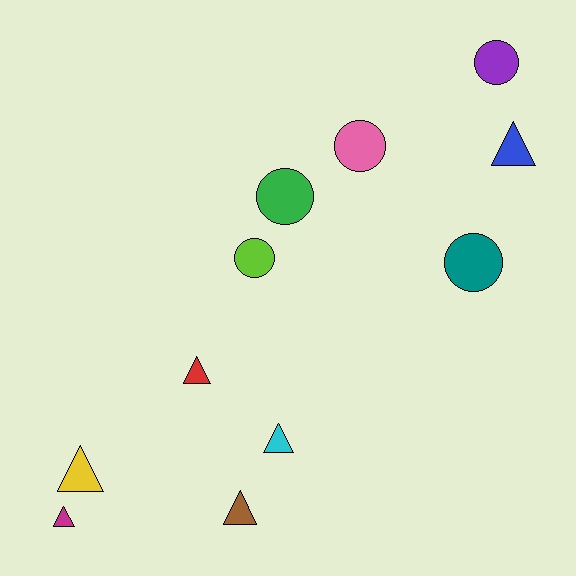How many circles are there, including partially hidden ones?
There are 5 circles.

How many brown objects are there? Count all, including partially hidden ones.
There is 1 brown object.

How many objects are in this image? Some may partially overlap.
There are 11 objects.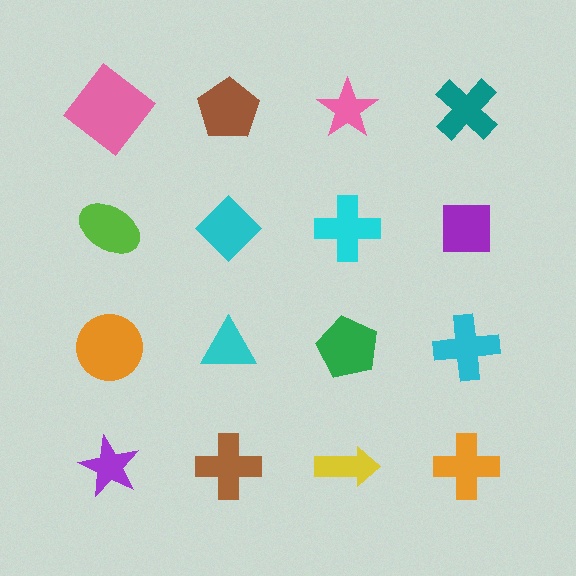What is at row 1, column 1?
A pink diamond.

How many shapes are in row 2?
4 shapes.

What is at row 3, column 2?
A cyan triangle.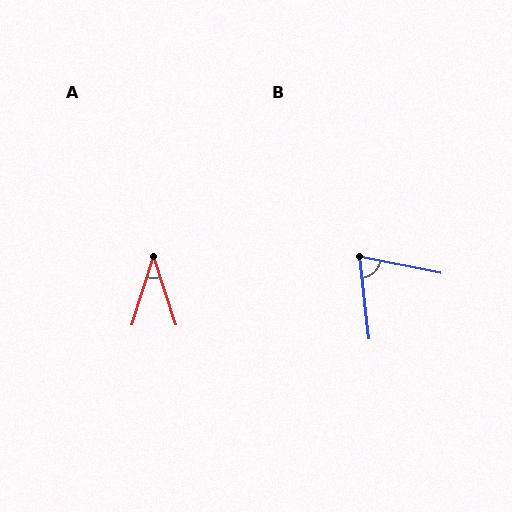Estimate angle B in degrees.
Approximately 72 degrees.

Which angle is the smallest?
A, at approximately 36 degrees.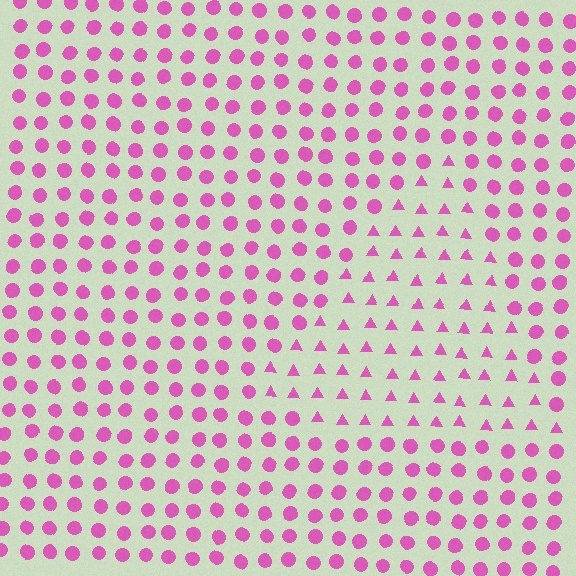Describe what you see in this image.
The image is filled with small pink elements arranged in a uniform grid. A triangle-shaped region contains triangles, while the surrounding area contains circles. The boundary is defined purely by the change in element shape.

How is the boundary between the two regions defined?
The boundary is defined by a change in element shape: triangles inside vs. circles outside. All elements share the same color and spacing.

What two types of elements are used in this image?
The image uses triangles inside the triangle region and circles outside it.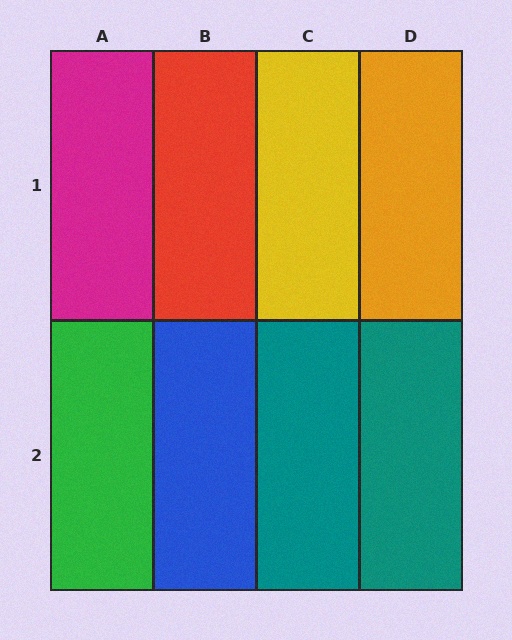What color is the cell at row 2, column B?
Blue.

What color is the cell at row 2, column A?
Green.